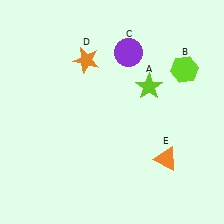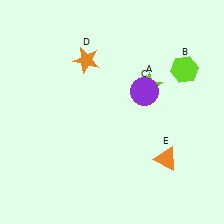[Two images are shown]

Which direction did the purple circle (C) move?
The purple circle (C) moved down.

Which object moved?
The purple circle (C) moved down.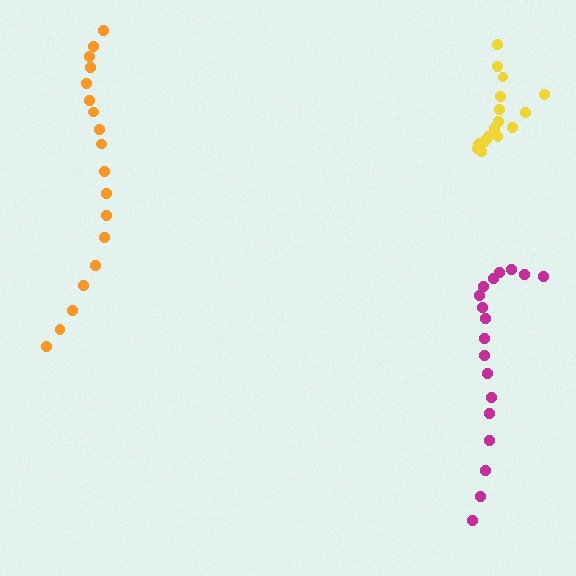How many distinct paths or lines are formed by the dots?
There are 3 distinct paths.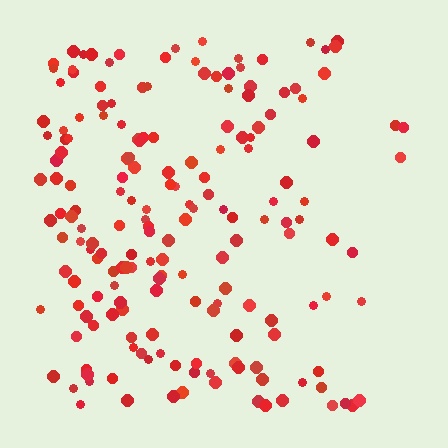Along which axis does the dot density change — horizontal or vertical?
Horizontal.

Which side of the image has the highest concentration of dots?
The left.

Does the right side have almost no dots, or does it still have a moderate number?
Still a moderate number, just noticeably fewer than the left.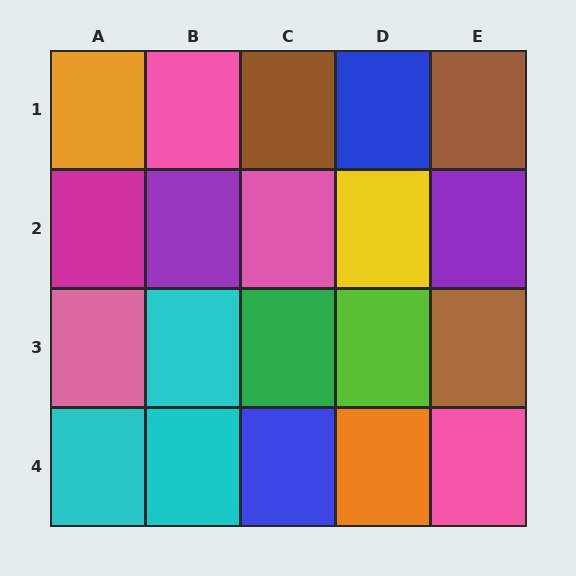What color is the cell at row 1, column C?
Brown.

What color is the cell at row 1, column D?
Blue.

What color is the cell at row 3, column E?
Brown.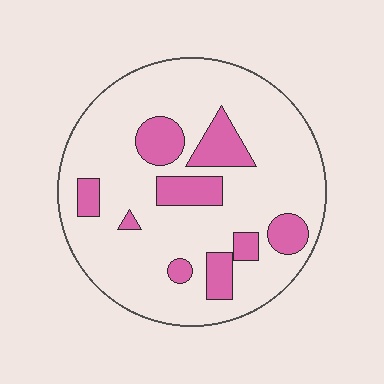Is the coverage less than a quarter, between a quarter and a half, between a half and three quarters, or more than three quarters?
Less than a quarter.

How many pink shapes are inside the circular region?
9.